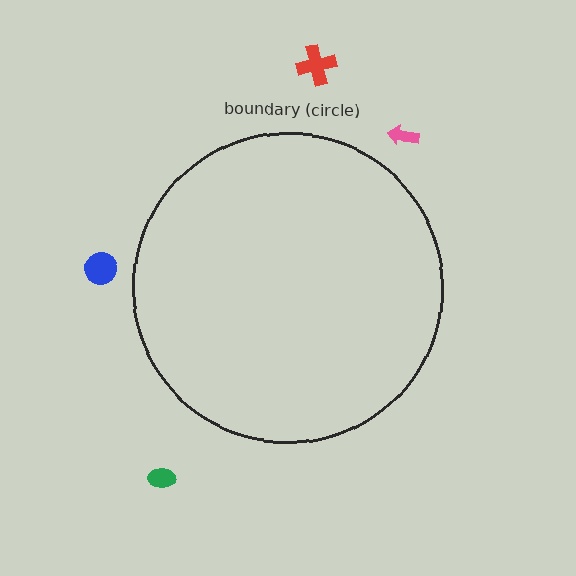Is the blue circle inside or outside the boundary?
Outside.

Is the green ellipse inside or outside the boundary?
Outside.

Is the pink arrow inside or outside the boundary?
Outside.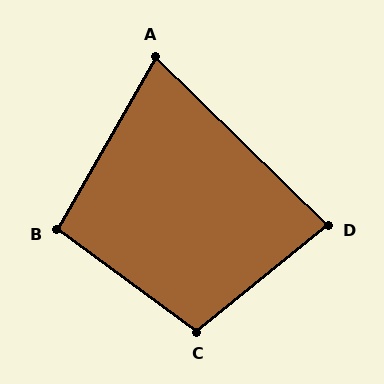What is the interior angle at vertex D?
Approximately 83 degrees (acute).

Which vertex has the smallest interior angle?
A, at approximately 75 degrees.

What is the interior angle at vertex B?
Approximately 97 degrees (obtuse).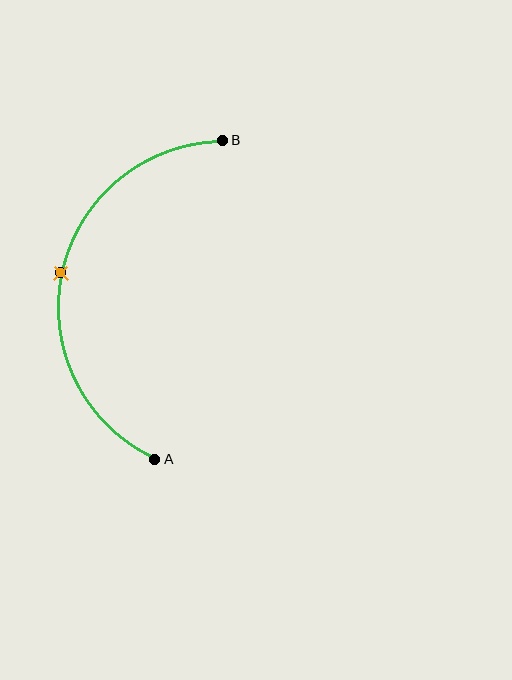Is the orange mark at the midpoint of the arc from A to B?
Yes. The orange mark lies on the arc at equal arc-length from both A and B — it is the arc midpoint.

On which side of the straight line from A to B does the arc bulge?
The arc bulges to the left of the straight line connecting A and B.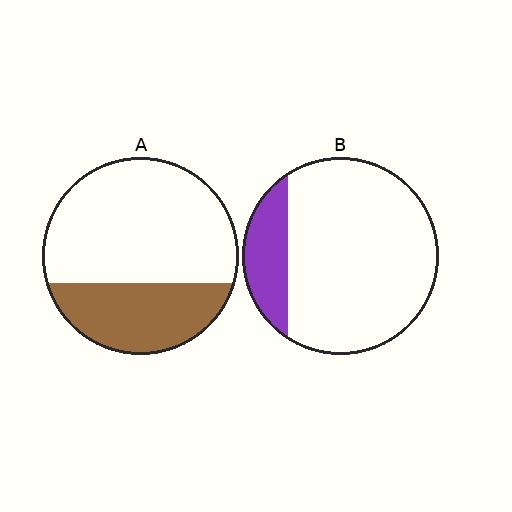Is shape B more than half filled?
No.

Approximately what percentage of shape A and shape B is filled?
A is approximately 35% and B is approximately 20%.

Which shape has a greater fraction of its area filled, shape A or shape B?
Shape A.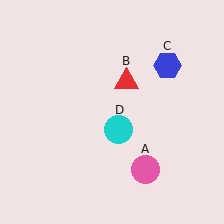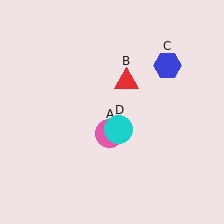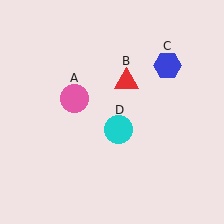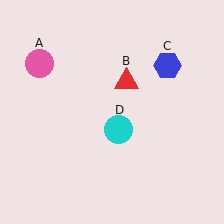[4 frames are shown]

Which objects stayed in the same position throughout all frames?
Red triangle (object B) and blue hexagon (object C) and cyan circle (object D) remained stationary.